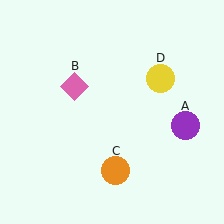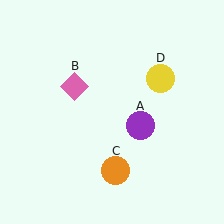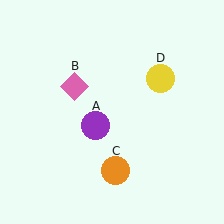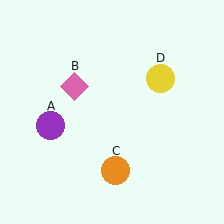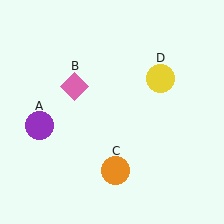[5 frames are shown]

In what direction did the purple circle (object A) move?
The purple circle (object A) moved left.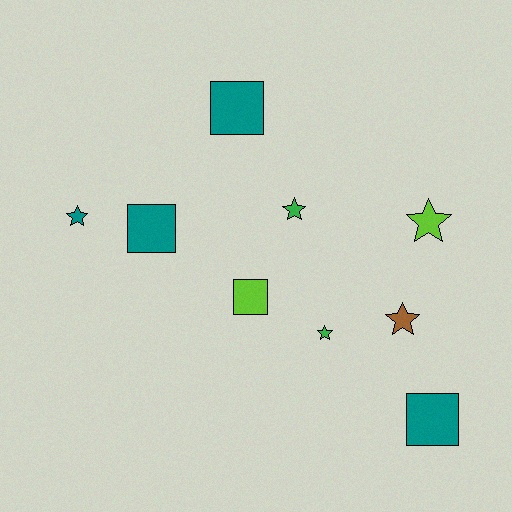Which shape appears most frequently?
Star, with 5 objects.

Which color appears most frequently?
Teal, with 4 objects.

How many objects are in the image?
There are 9 objects.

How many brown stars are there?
There is 1 brown star.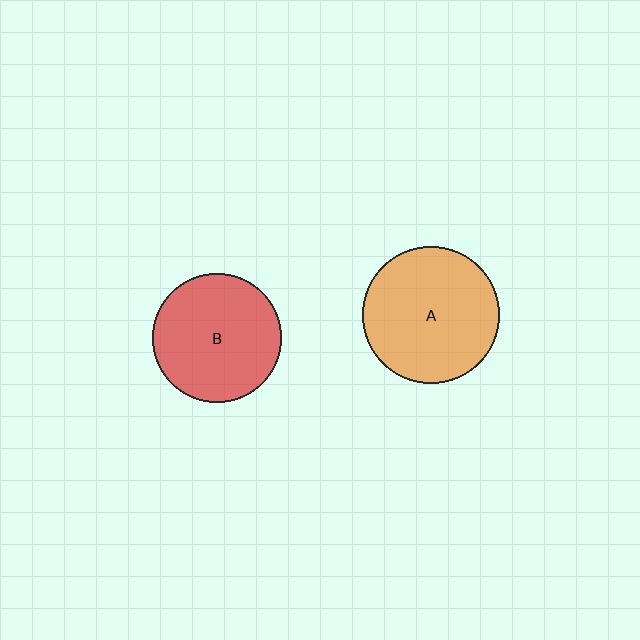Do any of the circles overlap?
No, none of the circles overlap.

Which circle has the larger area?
Circle A (orange).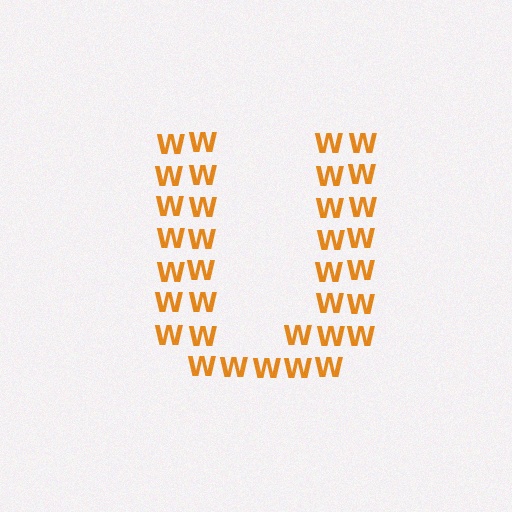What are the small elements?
The small elements are letter W's.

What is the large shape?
The large shape is the letter U.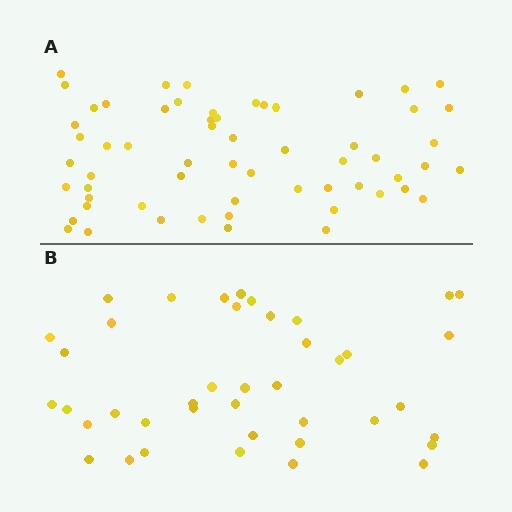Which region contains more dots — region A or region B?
Region A (the top region) has more dots.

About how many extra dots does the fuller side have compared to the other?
Region A has approximately 20 more dots than region B.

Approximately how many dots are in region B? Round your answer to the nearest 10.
About 40 dots. (The exact count is 41, which rounds to 40.)